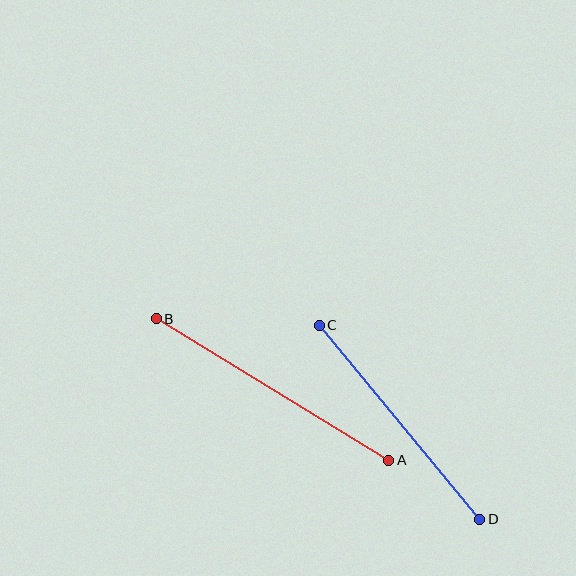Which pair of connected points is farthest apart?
Points A and B are farthest apart.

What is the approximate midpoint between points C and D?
The midpoint is at approximately (399, 422) pixels.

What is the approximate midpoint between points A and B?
The midpoint is at approximately (272, 389) pixels.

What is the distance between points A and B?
The distance is approximately 272 pixels.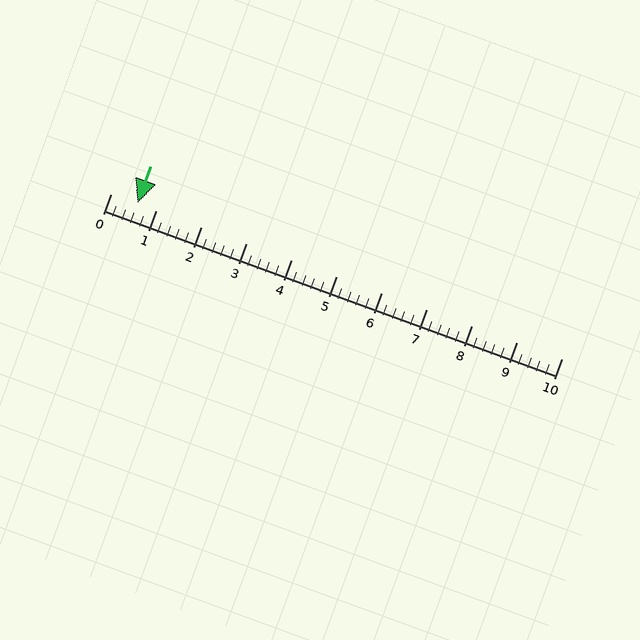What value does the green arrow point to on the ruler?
The green arrow points to approximately 0.6.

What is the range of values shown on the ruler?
The ruler shows values from 0 to 10.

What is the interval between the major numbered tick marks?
The major tick marks are spaced 1 units apart.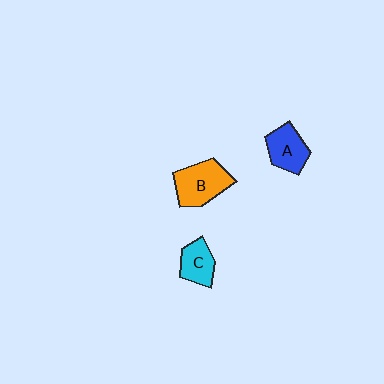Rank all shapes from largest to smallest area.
From largest to smallest: B (orange), A (blue), C (cyan).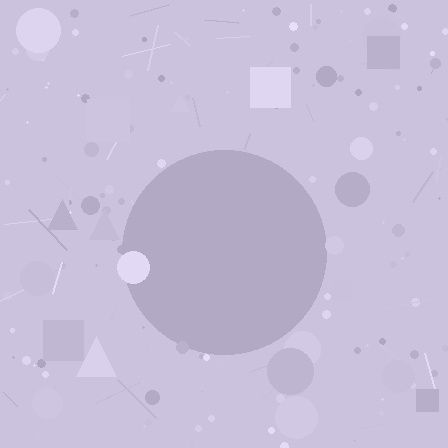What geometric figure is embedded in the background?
A circle is embedded in the background.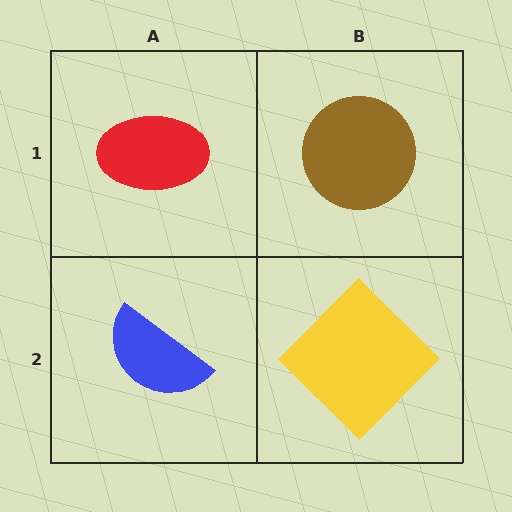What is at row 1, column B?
A brown circle.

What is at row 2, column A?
A blue semicircle.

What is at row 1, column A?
A red ellipse.